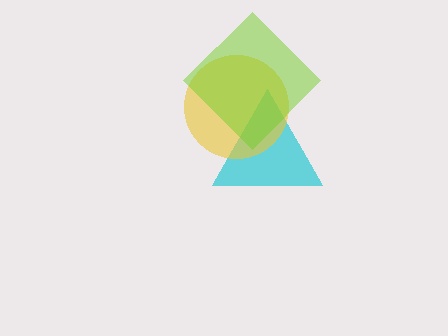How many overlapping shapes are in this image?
There are 3 overlapping shapes in the image.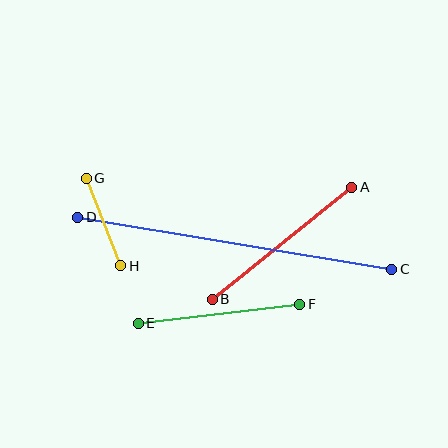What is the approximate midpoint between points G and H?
The midpoint is at approximately (103, 222) pixels.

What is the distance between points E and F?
The distance is approximately 163 pixels.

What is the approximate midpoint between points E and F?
The midpoint is at approximately (219, 314) pixels.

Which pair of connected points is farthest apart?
Points C and D are farthest apart.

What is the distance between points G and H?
The distance is approximately 94 pixels.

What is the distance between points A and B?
The distance is approximately 179 pixels.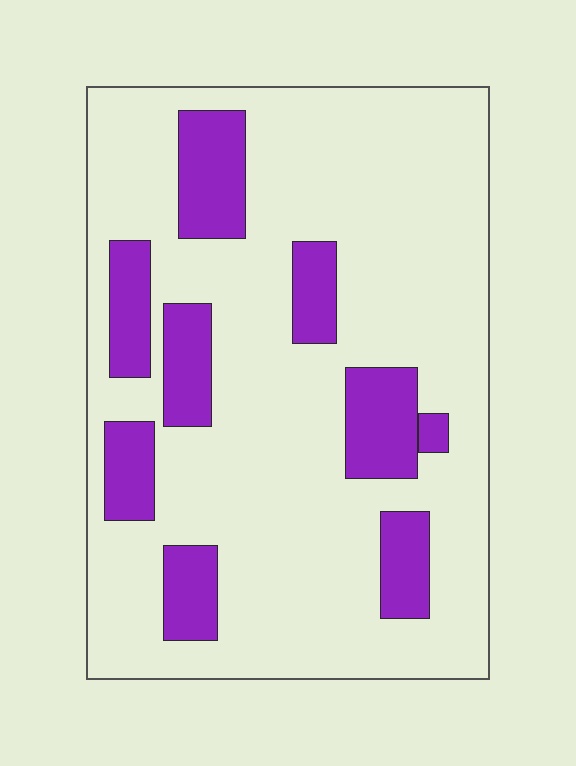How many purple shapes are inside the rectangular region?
9.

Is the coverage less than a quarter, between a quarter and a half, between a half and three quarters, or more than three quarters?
Less than a quarter.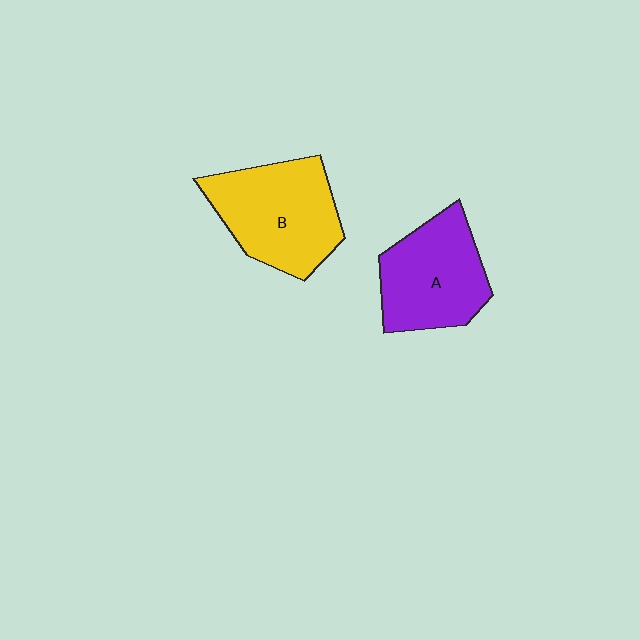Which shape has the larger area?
Shape B (yellow).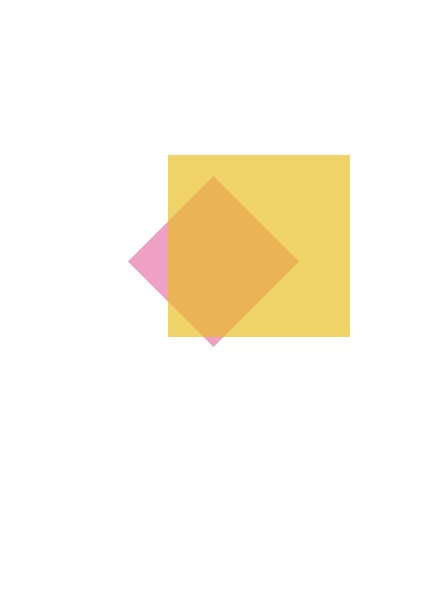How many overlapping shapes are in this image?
There are 2 overlapping shapes in the image.